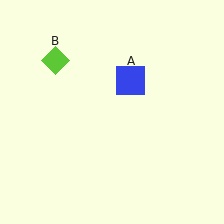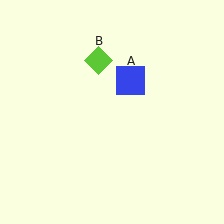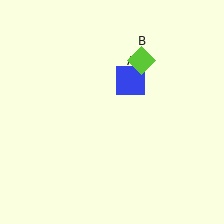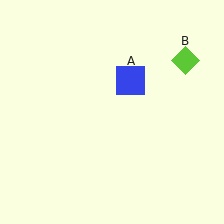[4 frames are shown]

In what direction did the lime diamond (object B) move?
The lime diamond (object B) moved right.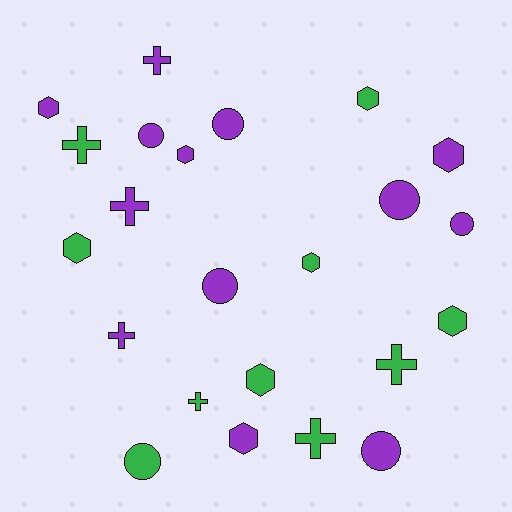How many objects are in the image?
There are 23 objects.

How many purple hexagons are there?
There are 4 purple hexagons.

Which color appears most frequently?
Purple, with 13 objects.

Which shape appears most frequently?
Hexagon, with 9 objects.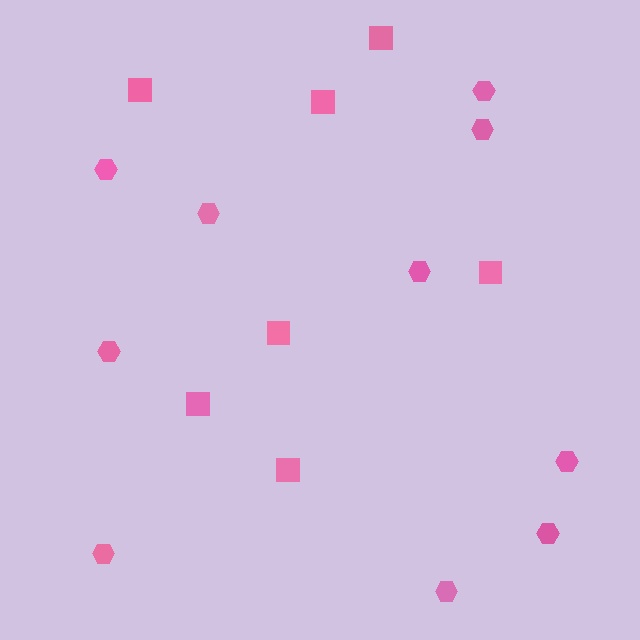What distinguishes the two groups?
There are 2 groups: one group of hexagons (10) and one group of squares (7).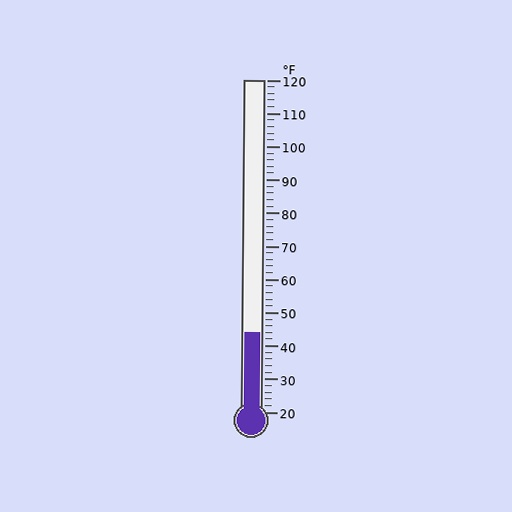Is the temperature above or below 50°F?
The temperature is below 50°F.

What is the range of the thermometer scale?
The thermometer scale ranges from 20°F to 120°F.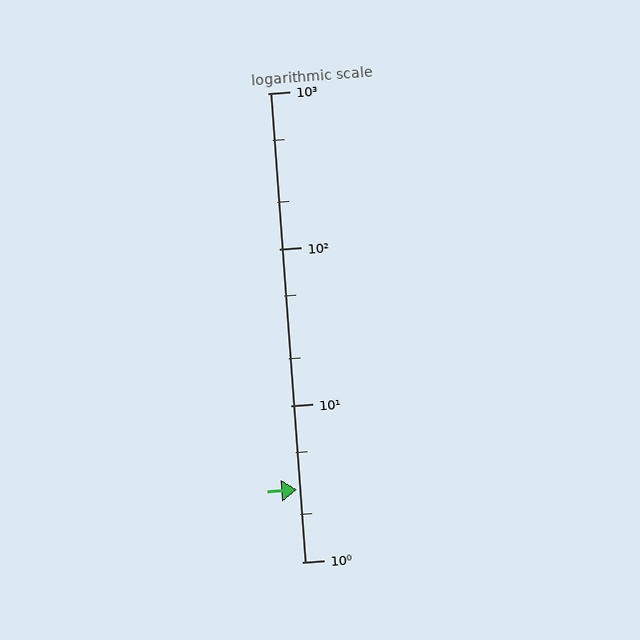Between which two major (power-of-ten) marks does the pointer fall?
The pointer is between 1 and 10.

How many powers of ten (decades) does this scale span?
The scale spans 3 decades, from 1 to 1000.